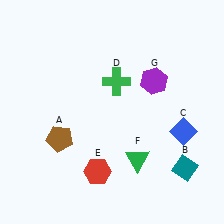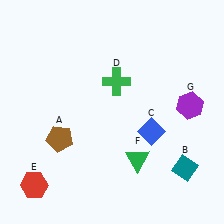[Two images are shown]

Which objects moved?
The objects that moved are: the blue diamond (C), the red hexagon (E), the purple hexagon (G).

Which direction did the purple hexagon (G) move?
The purple hexagon (G) moved right.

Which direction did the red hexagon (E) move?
The red hexagon (E) moved left.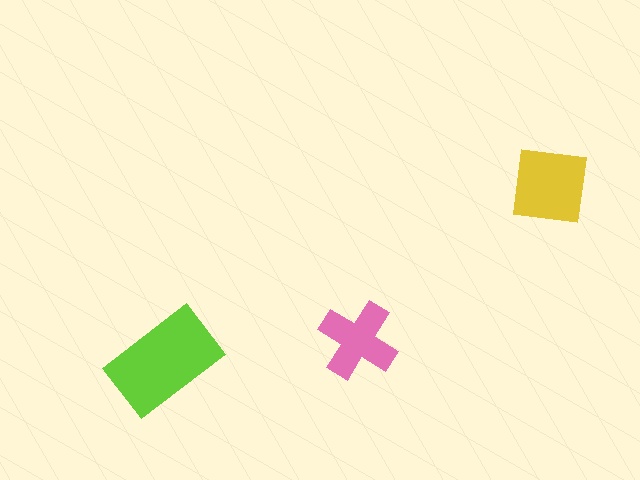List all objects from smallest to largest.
The pink cross, the yellow square, the lime rectangle.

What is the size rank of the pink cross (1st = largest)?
3rd.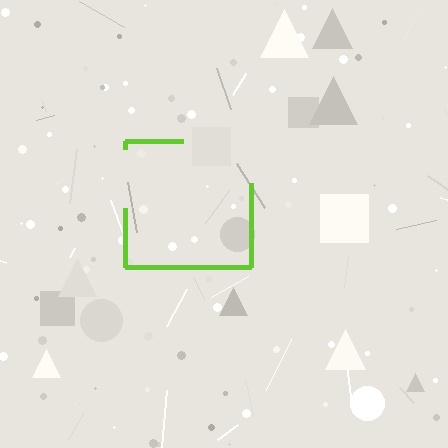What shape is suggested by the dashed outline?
The dashed outline suggests a square.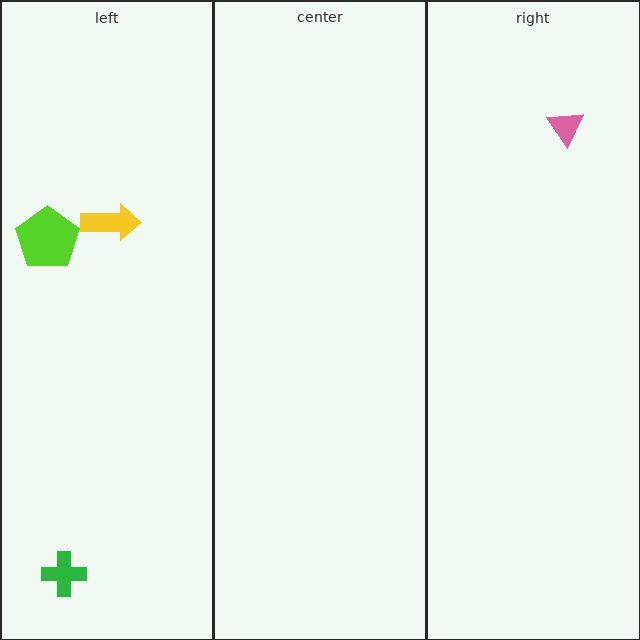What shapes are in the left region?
The yellow arrow, the green cross, the lime pentagon.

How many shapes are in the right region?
1.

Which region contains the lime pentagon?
The left region.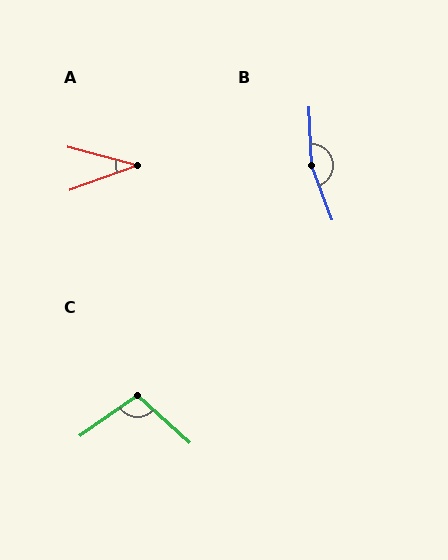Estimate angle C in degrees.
Approximately 103 degrees.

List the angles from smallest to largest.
A (34°), C (103°), B (162°).